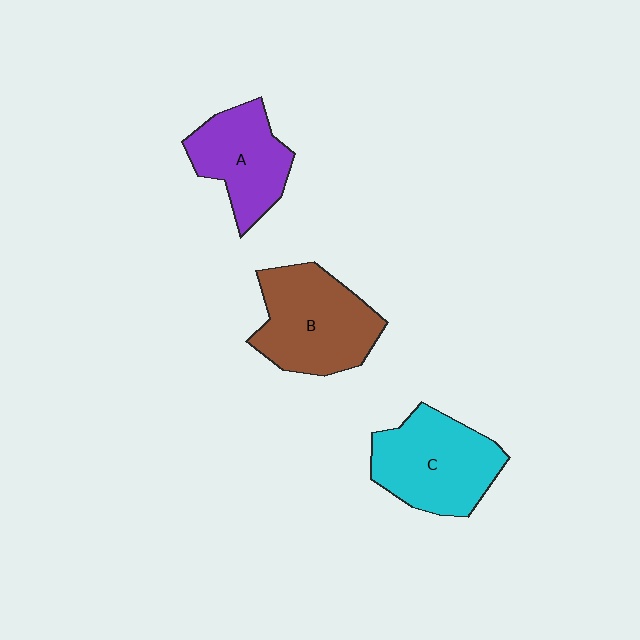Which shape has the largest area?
Shape B (brown).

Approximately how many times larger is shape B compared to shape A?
Approximately 1.3 times.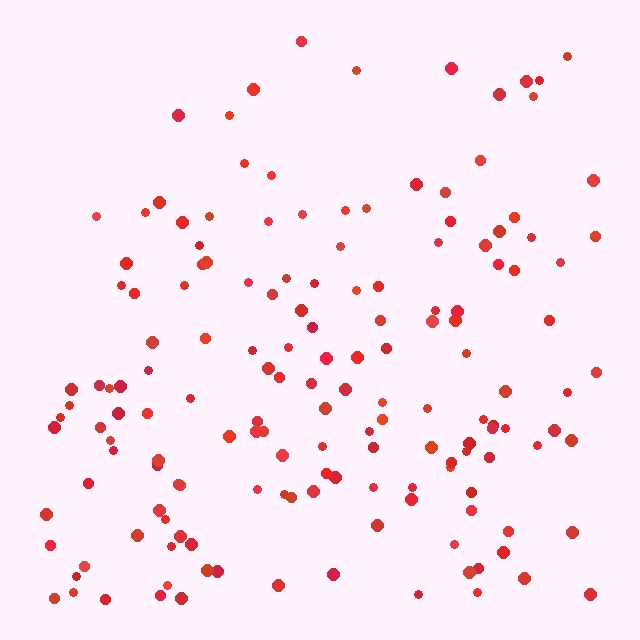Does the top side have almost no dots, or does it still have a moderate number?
Still a moderate number, just noticeably fewer than the bottom.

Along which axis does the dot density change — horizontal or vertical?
Vertical.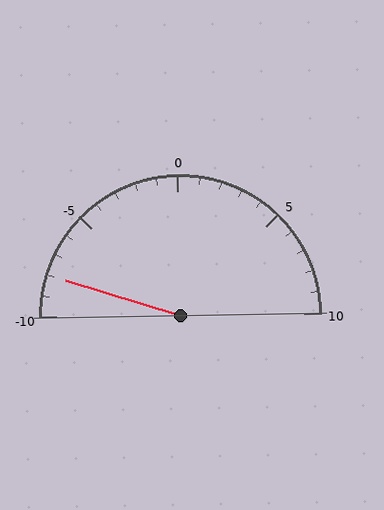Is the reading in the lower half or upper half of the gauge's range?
The reading is in the lower half of the range (-10 to 10).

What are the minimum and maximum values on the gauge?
The gauge ranges from -10 to 10.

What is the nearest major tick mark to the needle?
The nearest major tick mark is -10.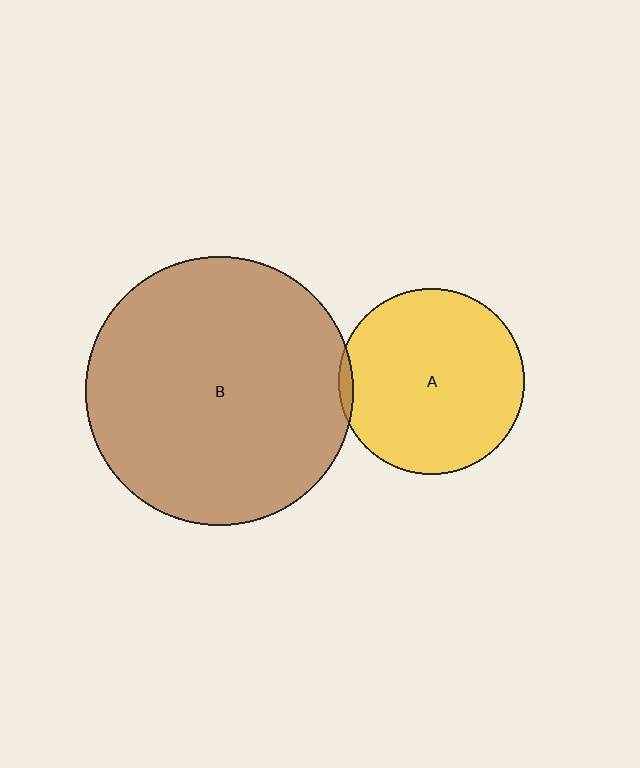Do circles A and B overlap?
Yes.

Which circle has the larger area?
Circle B (brown).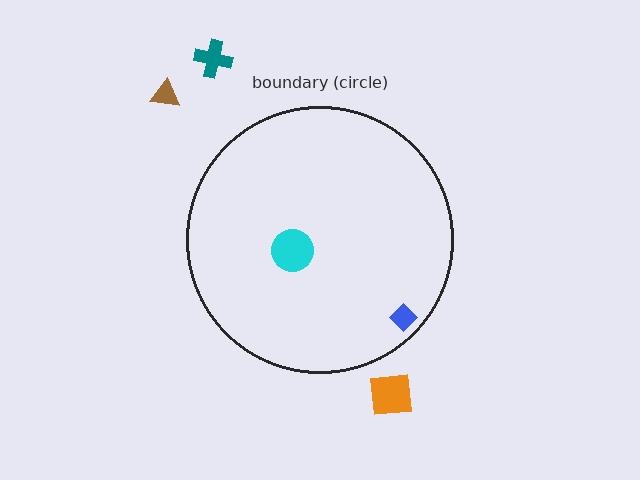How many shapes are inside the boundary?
2 inside, 3 outside.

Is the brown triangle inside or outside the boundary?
Outside.